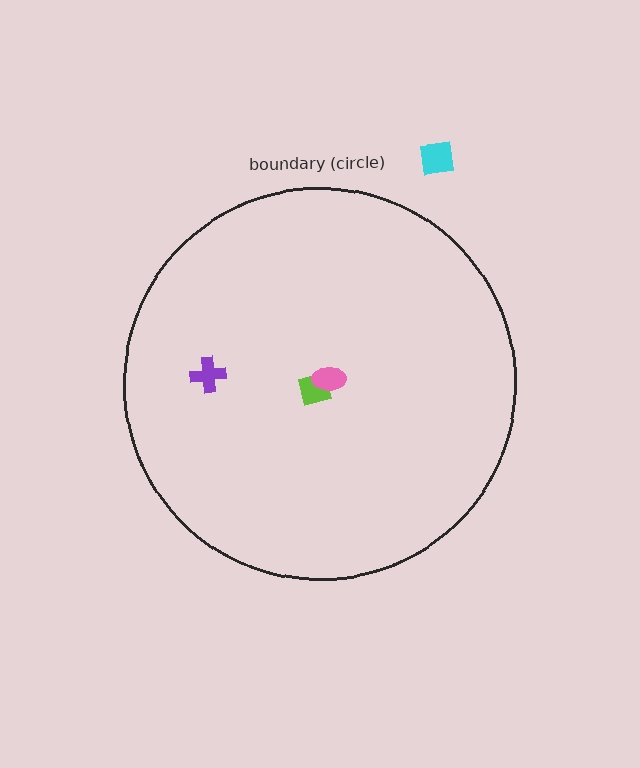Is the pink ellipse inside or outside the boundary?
Inside.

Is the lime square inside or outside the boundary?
Inside.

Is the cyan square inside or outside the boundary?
Outside.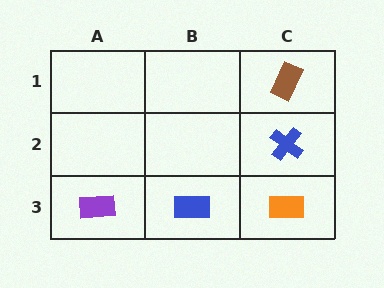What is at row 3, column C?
An orange rectangle.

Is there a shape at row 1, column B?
No, that cell is empty.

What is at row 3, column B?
A blue rectangle.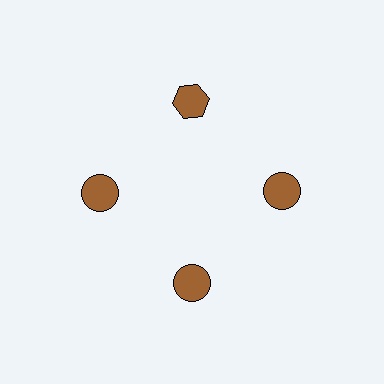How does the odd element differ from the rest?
It has a different shape: hexagon instead of circle.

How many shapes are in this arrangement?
There are 4 shapes arranged in a ring pattern.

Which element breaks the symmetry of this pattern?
The brown hexagon at roughly the 12 o'clock position breaks the symmetry. All other shapes are brown circles.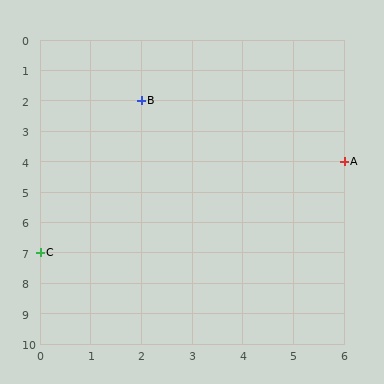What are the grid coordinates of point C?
Point C is at grid coordinates (0, 7).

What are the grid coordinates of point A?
Point A is at grid coordinates (6, 4).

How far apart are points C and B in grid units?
Points C and B are 2 columns and 5 rows apart (about 5.4 grid units diagonally).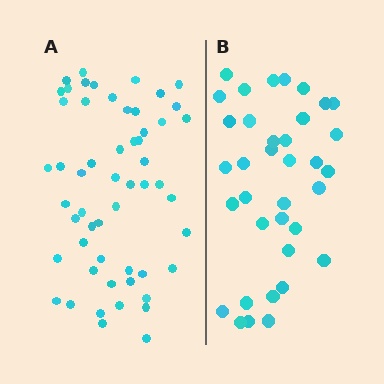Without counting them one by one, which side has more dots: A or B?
Region A (the left region) has more dots.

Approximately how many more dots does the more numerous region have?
Region A has approximately 20 more dots than region B.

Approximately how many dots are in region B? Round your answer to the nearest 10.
About 40 dots. (The exact count is 36, which rounds to 40.)